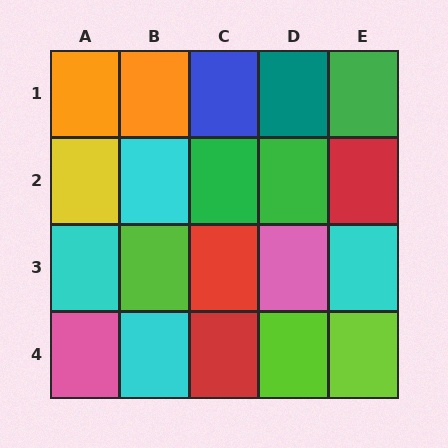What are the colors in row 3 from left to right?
Cyan, lime, red, pink, cyan.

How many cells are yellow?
1 cell is yellow.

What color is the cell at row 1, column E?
Green.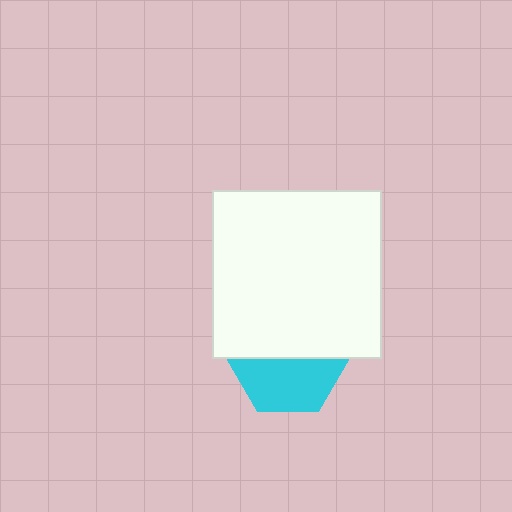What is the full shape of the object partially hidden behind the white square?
The partially hidden object is a cyan hexagon.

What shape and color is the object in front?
The object in front is a white square.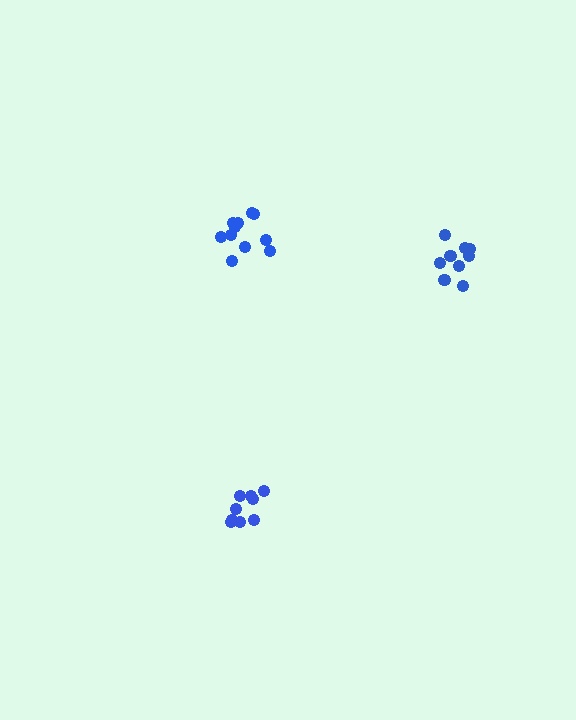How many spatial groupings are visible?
There are 3 spatial groupings.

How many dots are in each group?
Group 1: 12 dots, Group 2: 9 dots, Group 3: 9 dots (30 total).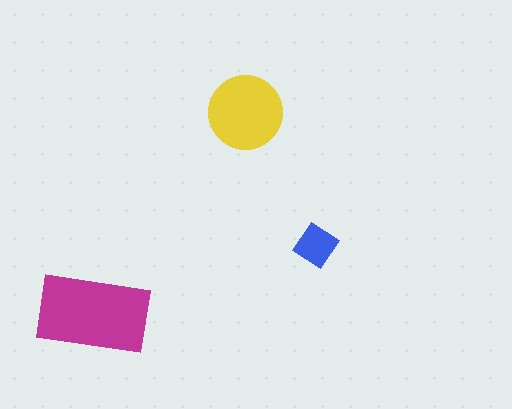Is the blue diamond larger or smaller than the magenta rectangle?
Smaller.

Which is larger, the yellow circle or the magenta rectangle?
The magenta rectangle.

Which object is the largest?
The magenta rectangle.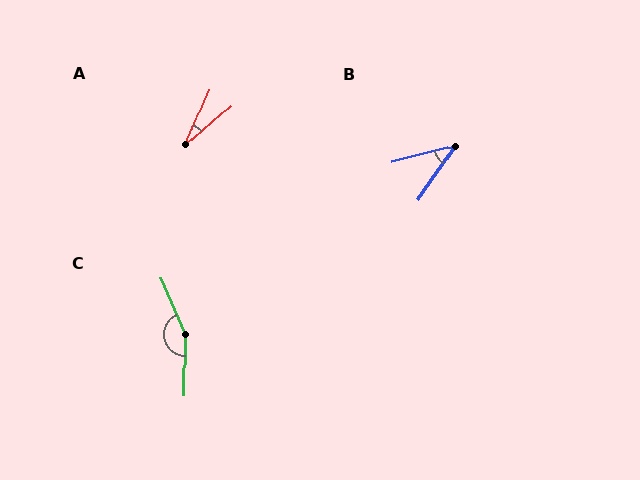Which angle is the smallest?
A, at approximately 27 degrees.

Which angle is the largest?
C, at approximately 156 degrees.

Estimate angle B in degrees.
Approximately 41 degrees.